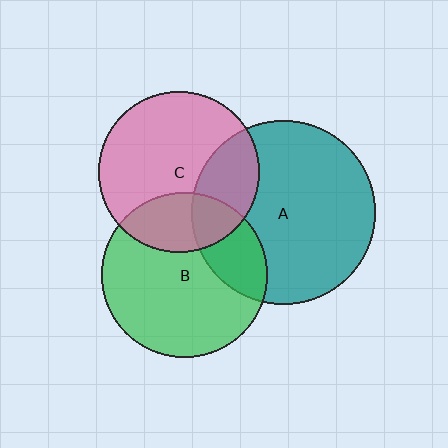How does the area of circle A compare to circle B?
Approximately 1.2 times.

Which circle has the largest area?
Circle A (teal).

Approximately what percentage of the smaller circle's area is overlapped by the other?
Approximately 25%.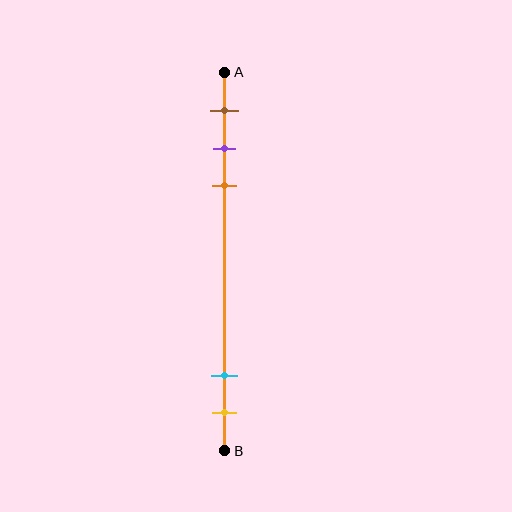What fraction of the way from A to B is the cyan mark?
The cyan mark is approximately 80% (0.8) of the way from A to B.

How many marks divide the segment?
There are 5 marks dividing the segment.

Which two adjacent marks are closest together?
The purple and orange marks are the closest adjacent pair.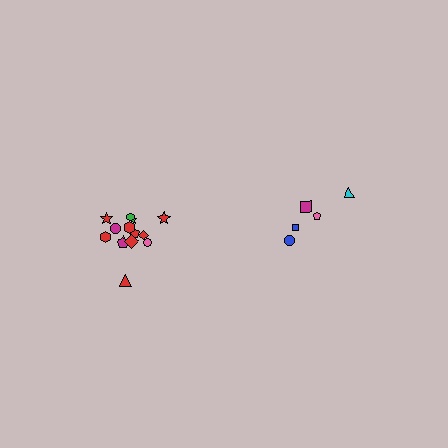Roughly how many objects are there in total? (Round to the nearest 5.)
Roughly 20 objects in total.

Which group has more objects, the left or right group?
The left group.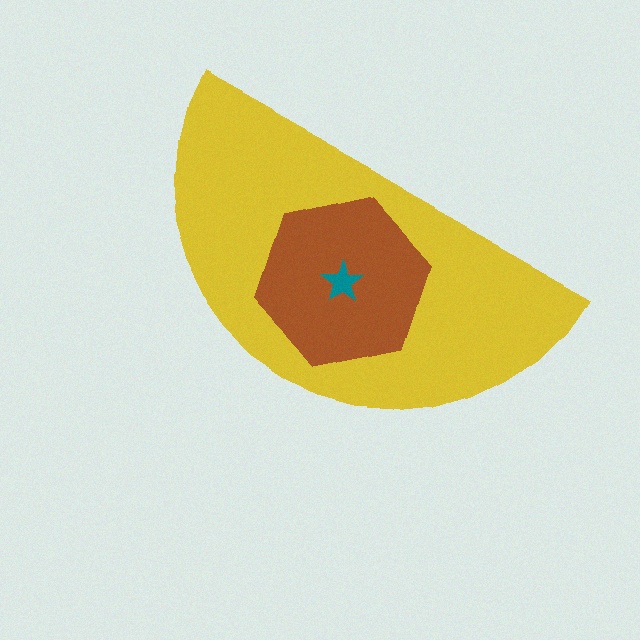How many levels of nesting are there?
3.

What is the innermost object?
The teal star.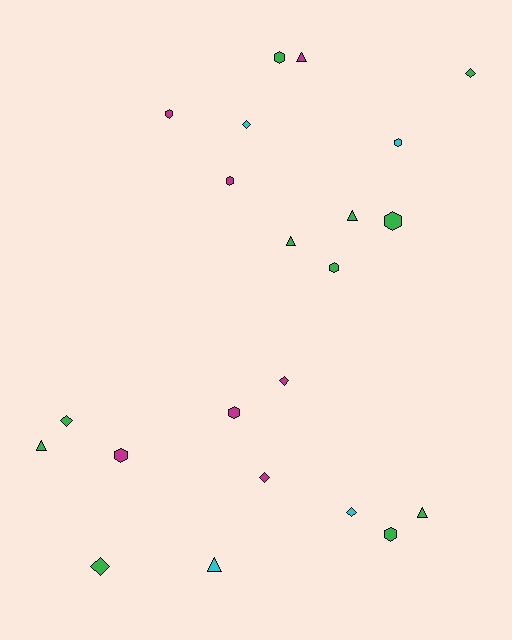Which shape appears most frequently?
Hexagon, with 9 objects.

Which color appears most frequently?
Green, with 11 objects.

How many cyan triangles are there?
There is 1 cyan triangle.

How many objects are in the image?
There are 22 objects.